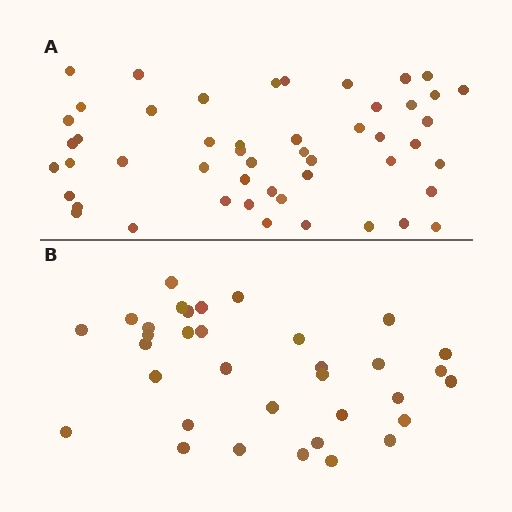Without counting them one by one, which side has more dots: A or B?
Region A (the top region) has more dots.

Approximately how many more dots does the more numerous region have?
Region A has approximately 15 more dots than region B.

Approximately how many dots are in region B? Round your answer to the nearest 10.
About 30 dots. (The exact count is 34, which rounds to 30.)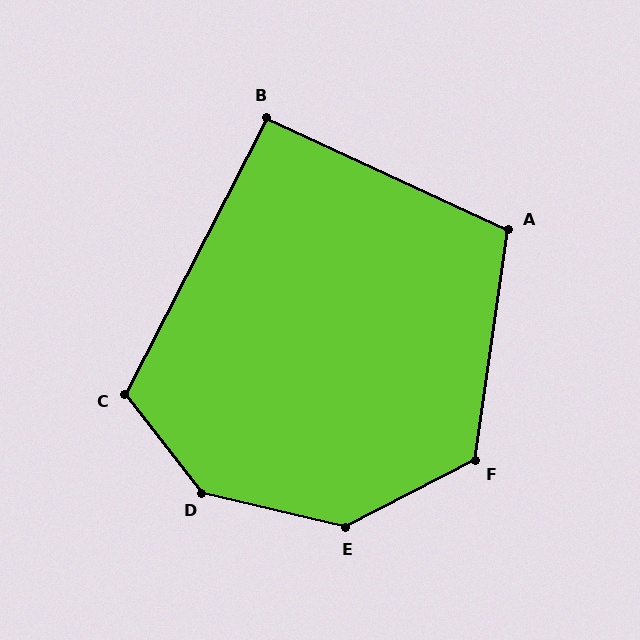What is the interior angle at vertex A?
Approximately 107 degrees (obtuse).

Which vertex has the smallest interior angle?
B, at approximately 92 degrees.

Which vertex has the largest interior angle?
D, at approximately 142 degrees.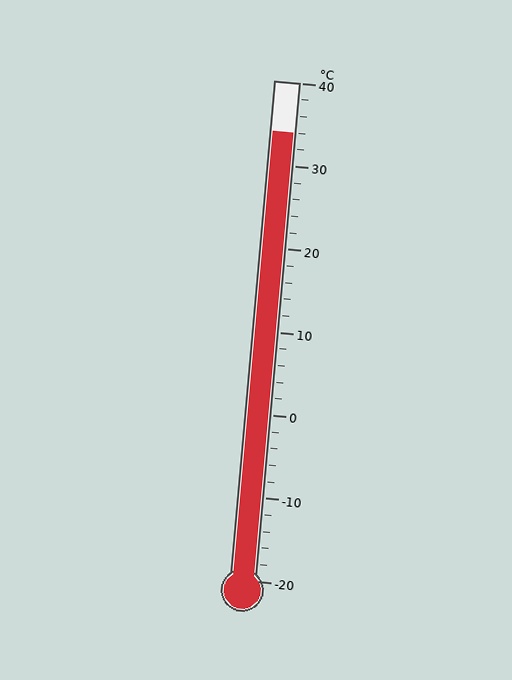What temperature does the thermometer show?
The thermometer shows approximately 34°C.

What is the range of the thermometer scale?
The thermometer scale ranges from -20°C to 40°C.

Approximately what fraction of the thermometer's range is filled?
The thermometer is filled to approximately 90% of its range.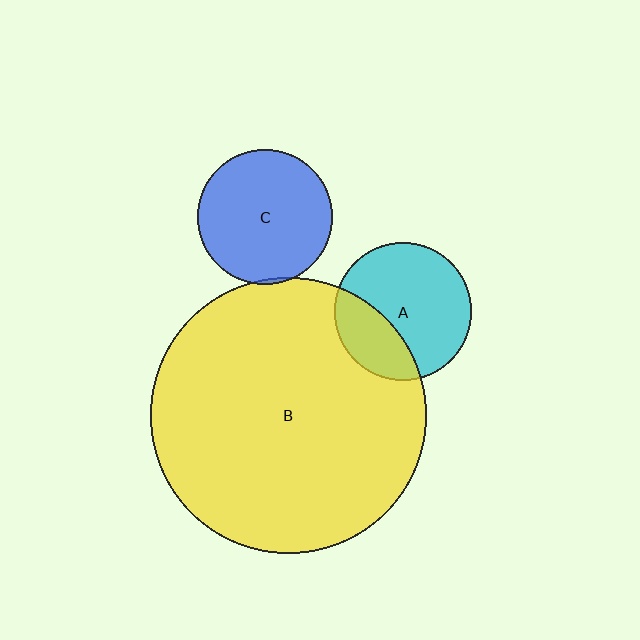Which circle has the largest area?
Circle B (yellow).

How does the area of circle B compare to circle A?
Approximately 4.0 times.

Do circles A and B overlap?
Yes.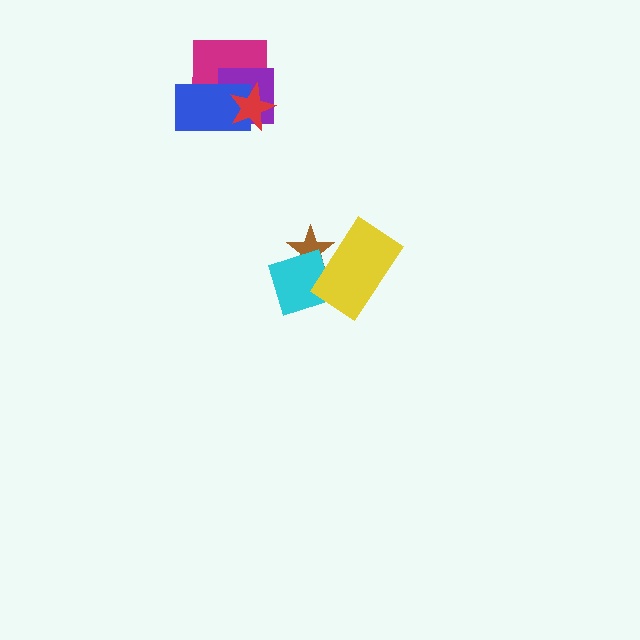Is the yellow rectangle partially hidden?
No, no other shape covers it.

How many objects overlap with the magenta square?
3 objects overlap with the magenta square.